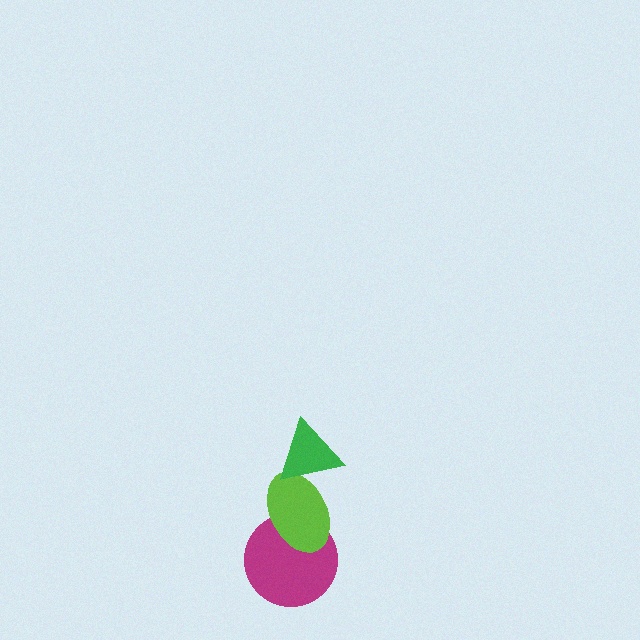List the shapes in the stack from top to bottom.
From top to bottom: the green triangle, the lime ellipse, the magenta circle.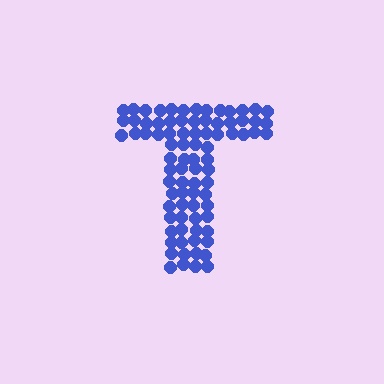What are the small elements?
The small elements are circles.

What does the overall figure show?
The overall figure shows the letter T.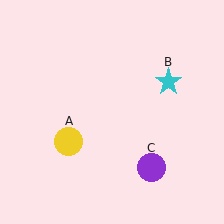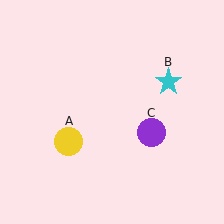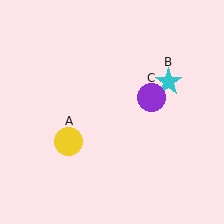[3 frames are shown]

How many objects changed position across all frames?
1 object changed position: purple circle (object C).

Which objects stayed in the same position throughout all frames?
Yellow circle (object A) and cyan star (object B) remained stationary.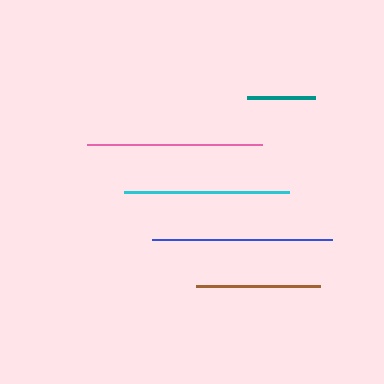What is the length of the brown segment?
The brown segment is approximately 125 pixels long.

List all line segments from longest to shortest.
From longest to shortest: blue, pink, cyan, brown, teal.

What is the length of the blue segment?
The blue segment is approximately 180 pixels long.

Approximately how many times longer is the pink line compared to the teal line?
The pink line is approximately 2.6 times the length of the teal line.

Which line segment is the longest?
The blue line is the longest at approximately 180 pixels.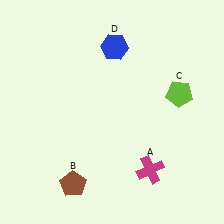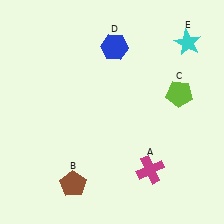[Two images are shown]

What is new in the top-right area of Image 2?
A cyan star (E) was added in the top-right area of Image 2.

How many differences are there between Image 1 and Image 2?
There is 1 difference between the two images.